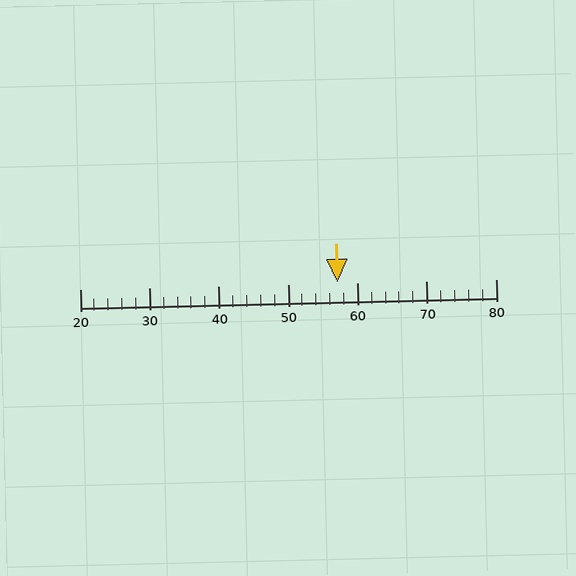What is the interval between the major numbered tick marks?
The major tick marks are spaced 10 units apart.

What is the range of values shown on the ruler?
The ruler shows values from 20 to 80.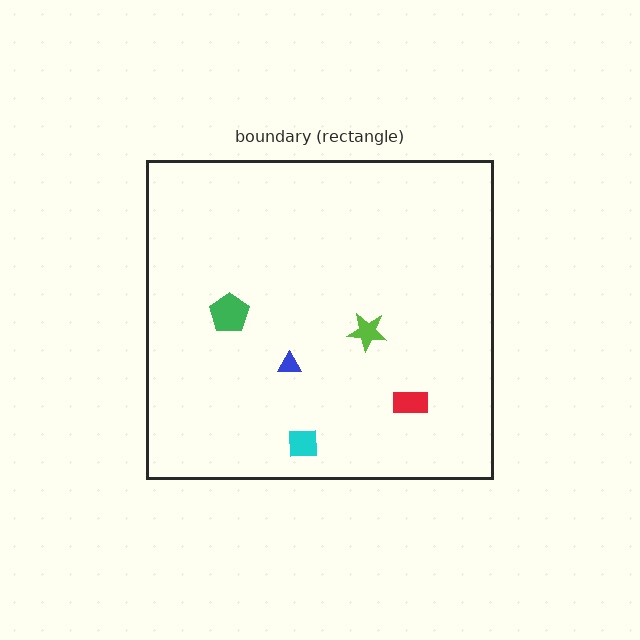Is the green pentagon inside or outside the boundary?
Inside.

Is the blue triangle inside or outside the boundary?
Inside.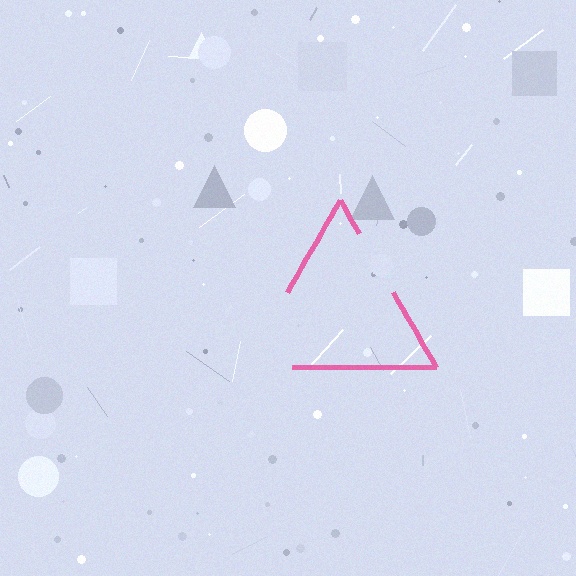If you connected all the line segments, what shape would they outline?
They would outline a triangle.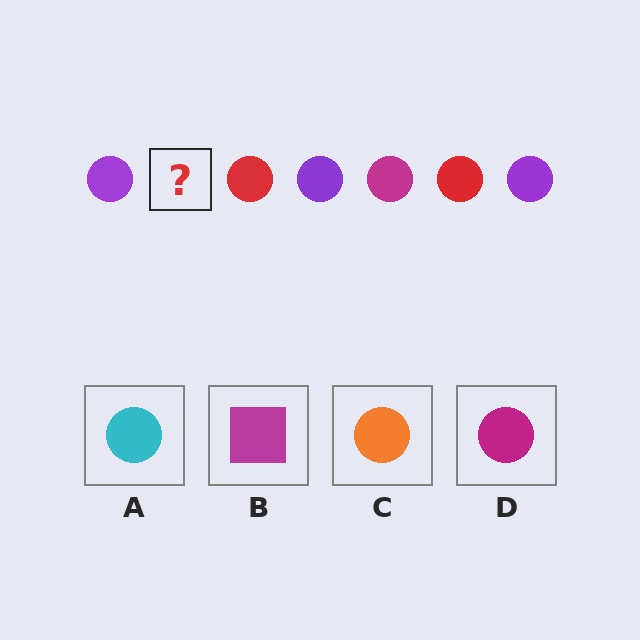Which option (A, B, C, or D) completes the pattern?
D.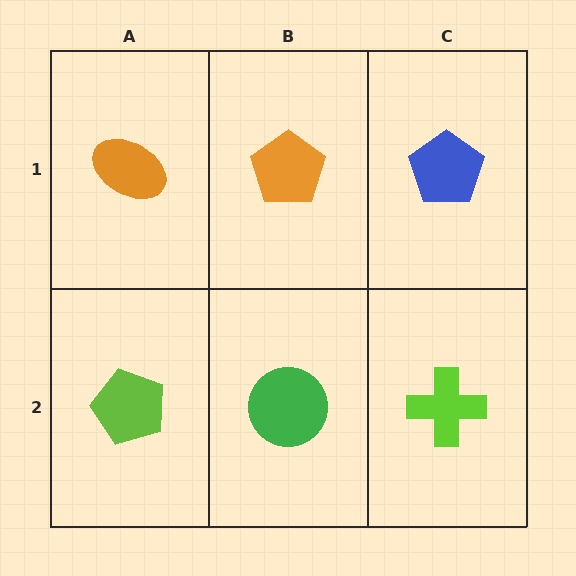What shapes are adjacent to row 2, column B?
An orange pentagon (row 1, column B), a lime pentagon (row 2, column A), a lime cross (row 2, column C).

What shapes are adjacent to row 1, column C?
A lime cross (row 2, column C), an orange pentagon (row 1, column B).